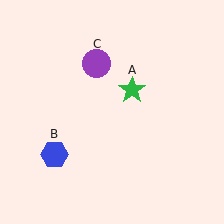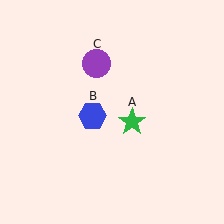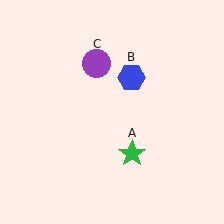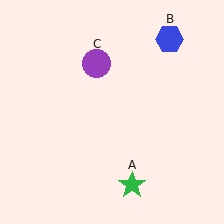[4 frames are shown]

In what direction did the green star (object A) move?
The green star (object A) moved down.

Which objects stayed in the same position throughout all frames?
Purple circle (object C) remained stationary.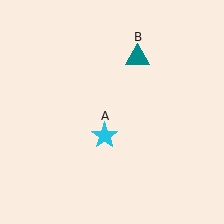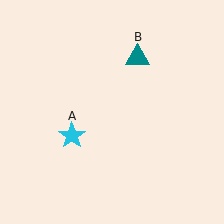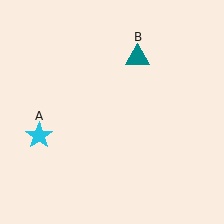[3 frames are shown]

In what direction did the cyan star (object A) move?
The cyan star (object A) moved left.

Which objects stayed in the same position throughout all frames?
Teal triangle (object B) remained stationary.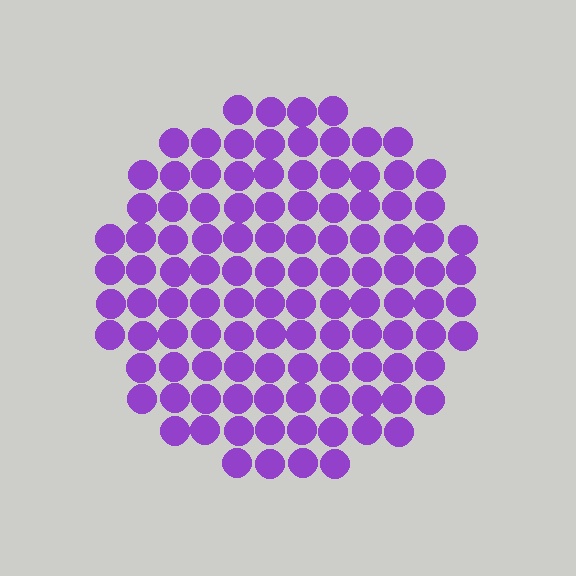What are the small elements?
The small elements are circles.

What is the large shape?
The large shape is a circle.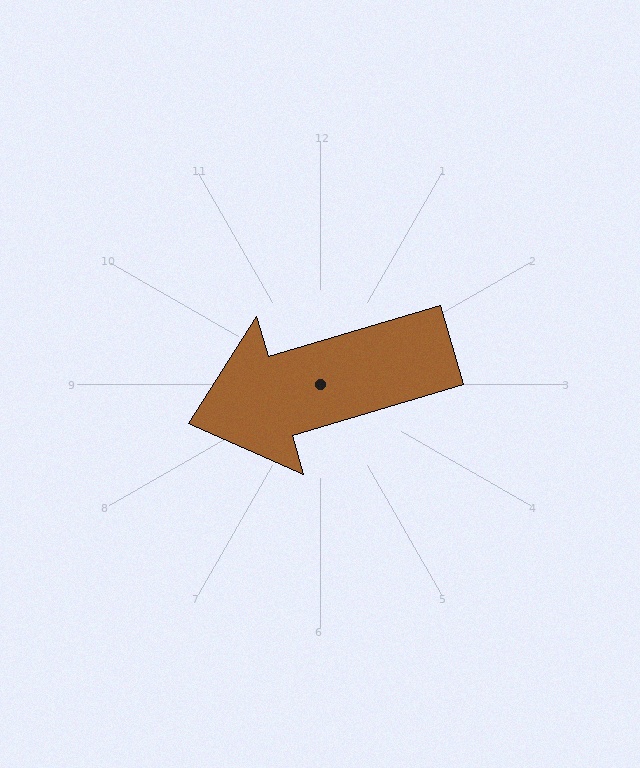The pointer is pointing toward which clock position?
Roughly 8 o'clock.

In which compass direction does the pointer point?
West.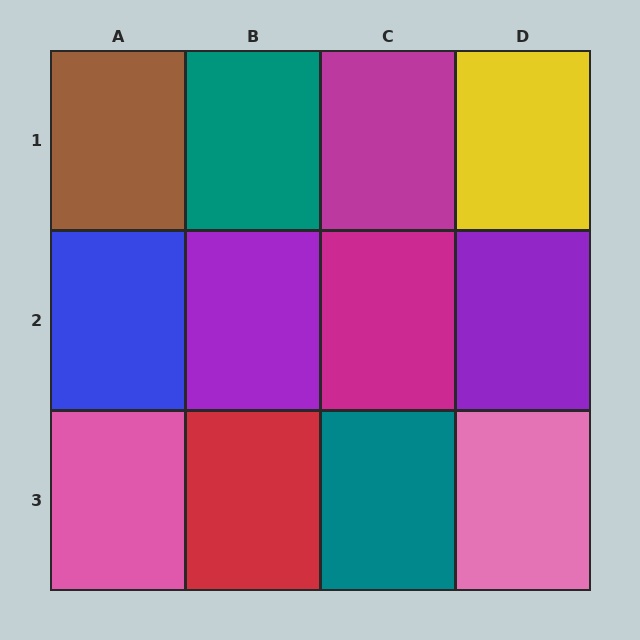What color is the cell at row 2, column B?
Purple.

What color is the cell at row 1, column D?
Yellow.